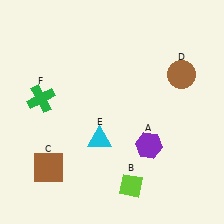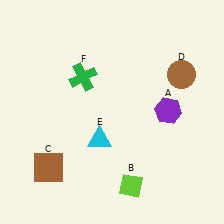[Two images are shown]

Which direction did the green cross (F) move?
The green cross (F) moved right.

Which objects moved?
The objects that moved are: the purple hexagon (A), the green cross (F).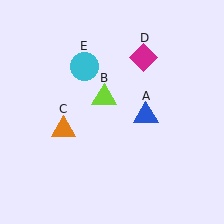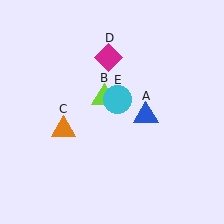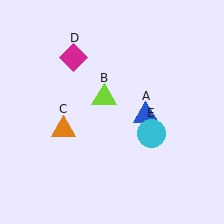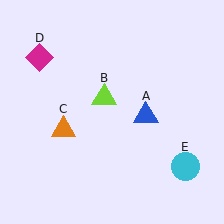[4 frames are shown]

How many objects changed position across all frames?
2 objects changed position: magenta diamond (object D), cyan circle (object E).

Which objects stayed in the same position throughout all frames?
Blue triangle (object A) and lime triangle (object B) and orange triangle (object C) remained stationary.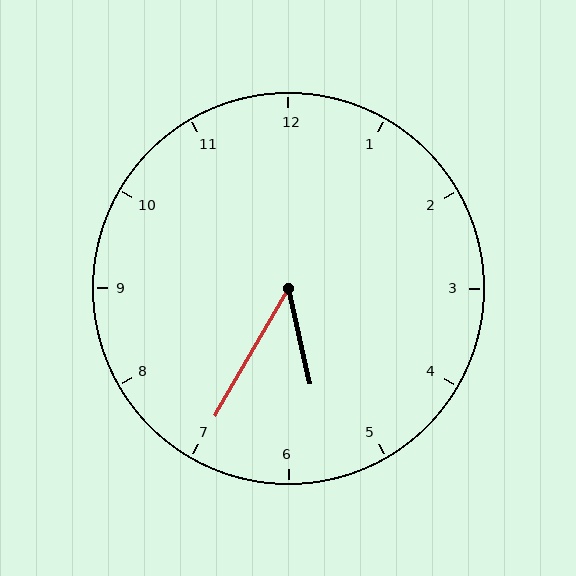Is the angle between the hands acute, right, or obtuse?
It is acute.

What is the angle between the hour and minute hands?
Approximately 42 degrees.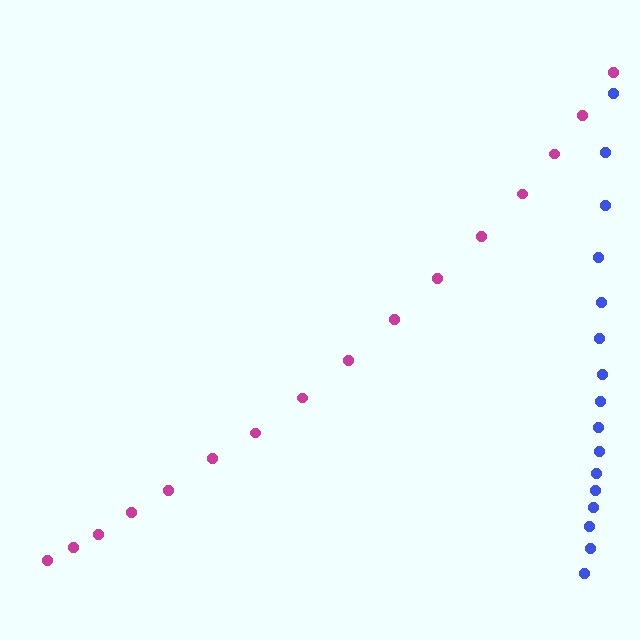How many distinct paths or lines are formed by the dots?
There are 2 distinct paths.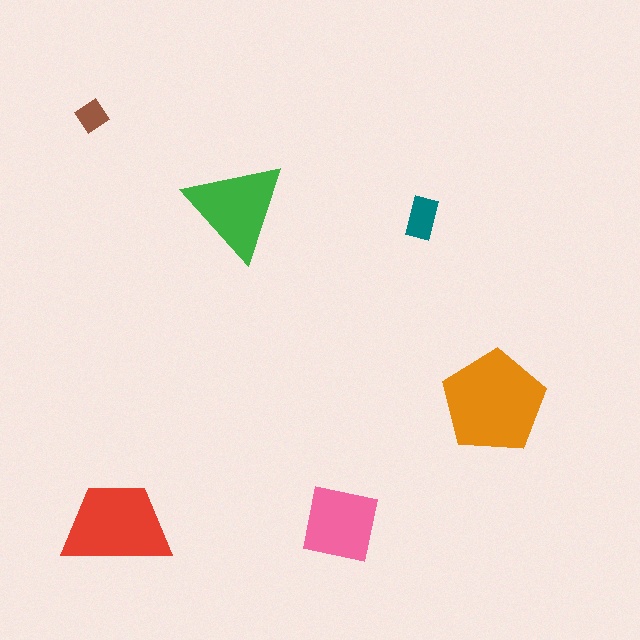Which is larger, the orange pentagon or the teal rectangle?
The orange pentagon.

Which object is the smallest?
The brown diamond.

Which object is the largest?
The orange pentagon.